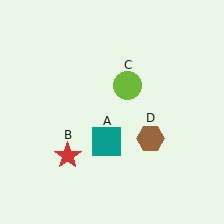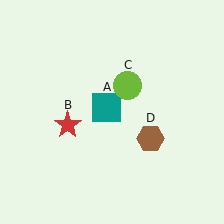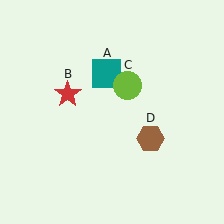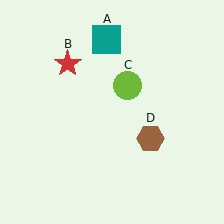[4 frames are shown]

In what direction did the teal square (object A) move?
The teal square (object A) moved up.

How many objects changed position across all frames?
2 objects changed position: teal square (object A), red star (object B).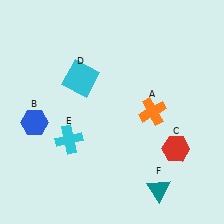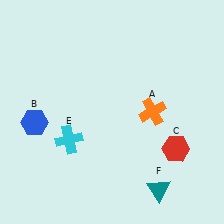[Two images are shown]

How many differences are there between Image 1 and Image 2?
There is 1 difference between the two images.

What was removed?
The cyan square (D) was removed in Image 2.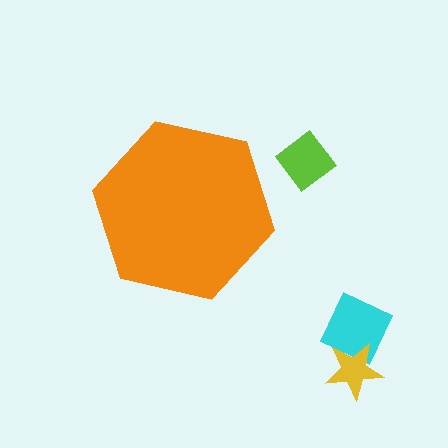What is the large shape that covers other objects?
An orange hexagon.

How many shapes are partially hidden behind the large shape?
0 shapes are partially hidden.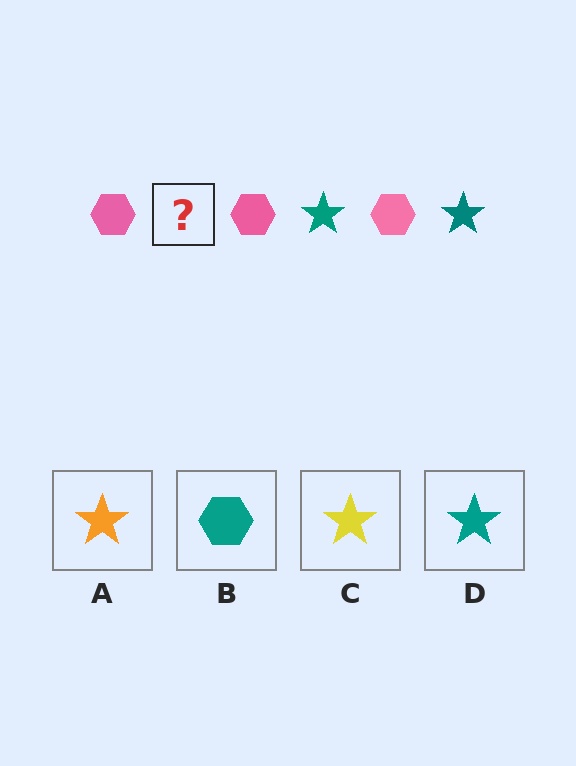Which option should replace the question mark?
Option D.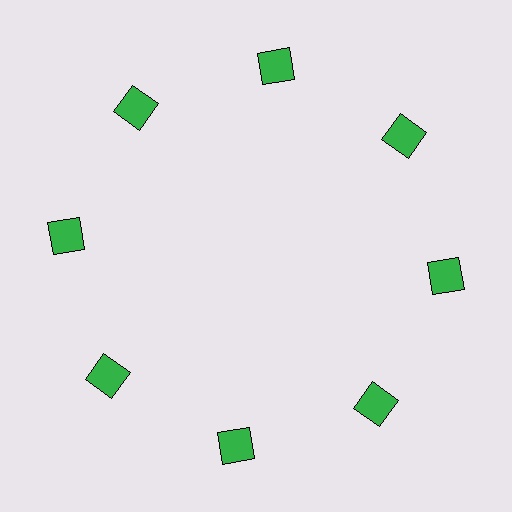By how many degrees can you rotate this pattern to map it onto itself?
The pattern maps onto itself every 45 degrees of rotation.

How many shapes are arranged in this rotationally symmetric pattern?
There are 8 shapes, arranged in 8 groups of 1.